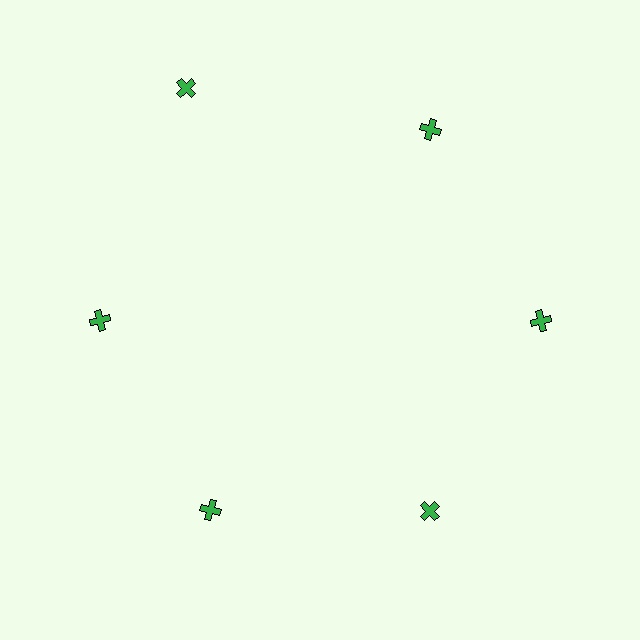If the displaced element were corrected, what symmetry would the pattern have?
It would have 6-fold rotational symmetry — the pattern would map onto itself every 60 degrees.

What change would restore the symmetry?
The symmetry would be restored by moving it inward, back onto the ring so that all 6 crosses sit at equal angles and equal distance from the center.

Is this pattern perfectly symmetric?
No. The 6 green crosses are arranged in a ring, but one element near the 11 o'clock position is pushed outward from the center, breaking the 6-fold rotational symmetry.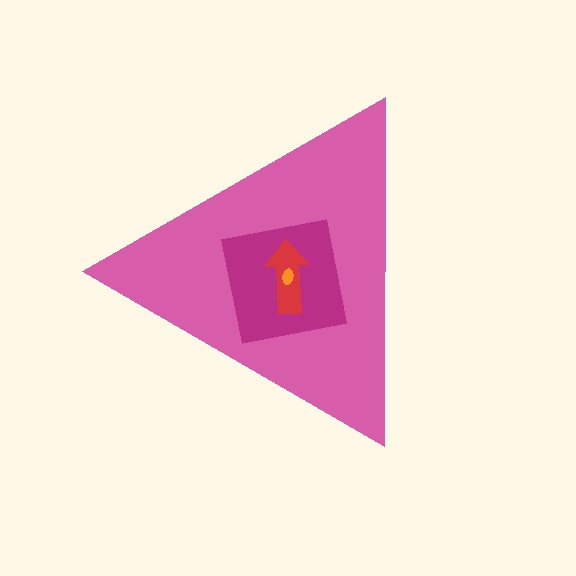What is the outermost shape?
The pink triangle.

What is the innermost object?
The orange ellipse.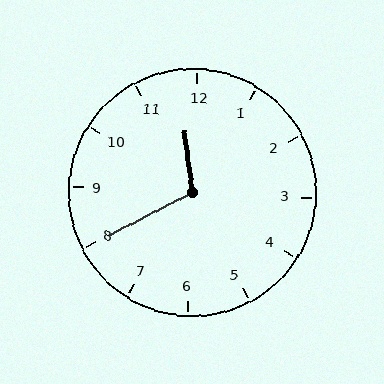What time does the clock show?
11:40.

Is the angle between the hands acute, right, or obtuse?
It is obtuse.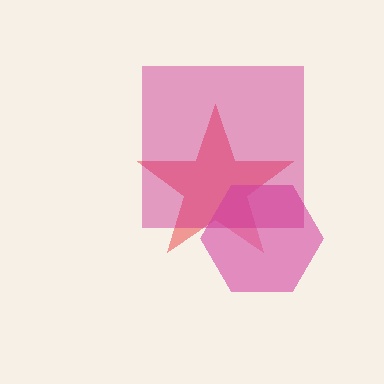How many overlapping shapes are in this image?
There are 3 overlapping shapes in the image.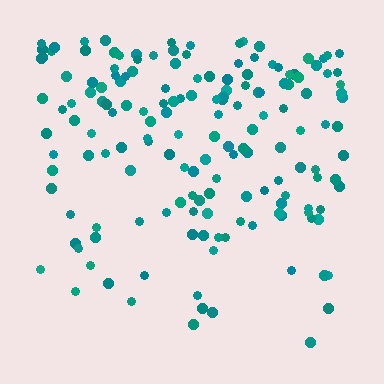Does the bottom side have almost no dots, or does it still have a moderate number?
Still a moderate number, just noticeably fewer than the top.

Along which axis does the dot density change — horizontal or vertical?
Vertical.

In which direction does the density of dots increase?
From bottom to top, with the top side densest.